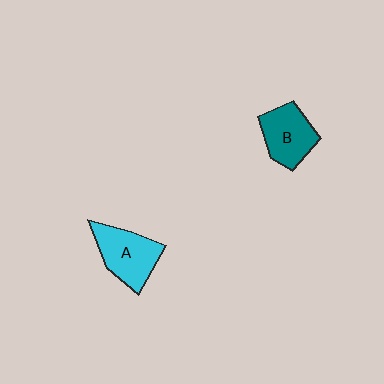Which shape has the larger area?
Shape A (cyan).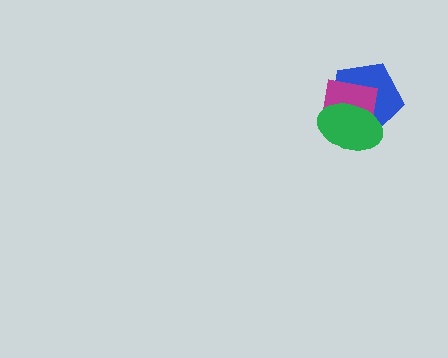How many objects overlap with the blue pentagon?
2 objects overlap with the blue pentagon.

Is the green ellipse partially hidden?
No, no other shape covers it.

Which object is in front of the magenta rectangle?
The green ellipse is in front of the magenta rectangle.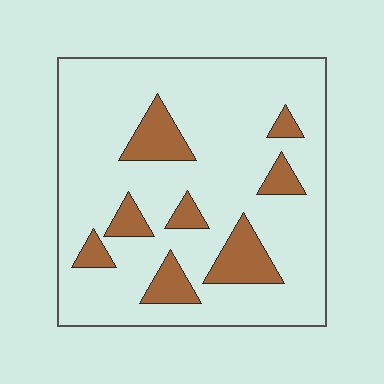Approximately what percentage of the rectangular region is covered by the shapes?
Approximately 15%.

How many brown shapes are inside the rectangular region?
8.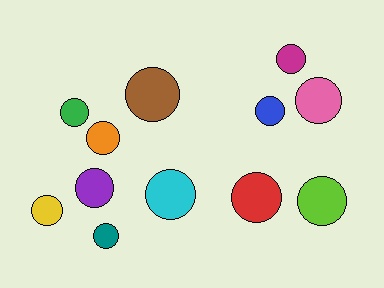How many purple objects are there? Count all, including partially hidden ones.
There is 1 purple object.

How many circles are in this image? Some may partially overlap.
There are 12 circles.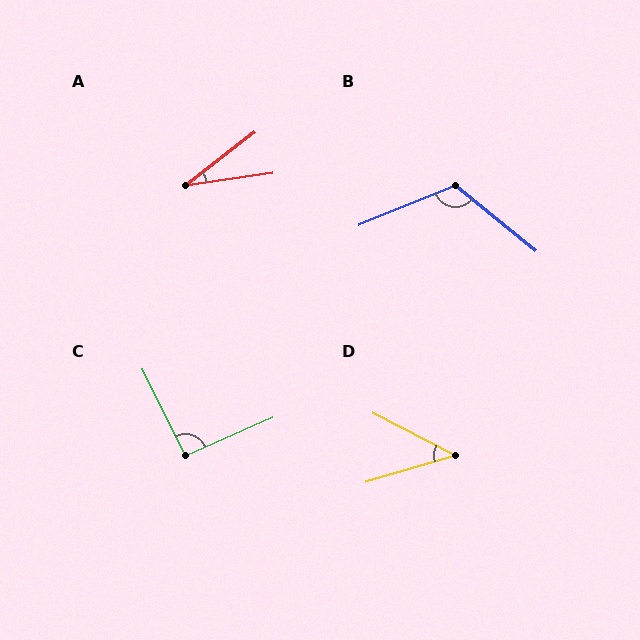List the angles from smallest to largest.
A (29°), D (44°), C (92°), B (119°).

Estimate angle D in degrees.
Approximately 44 degrees.